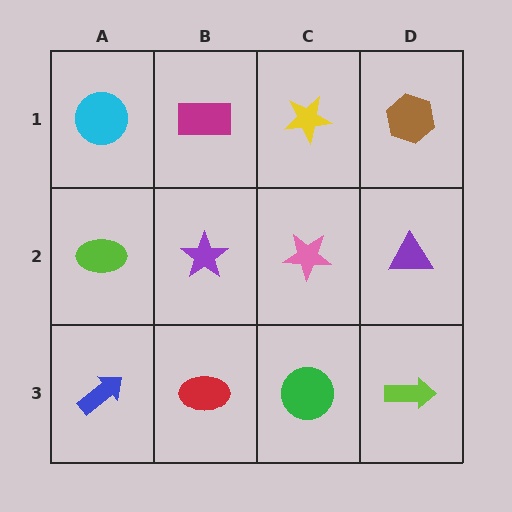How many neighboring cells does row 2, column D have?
3.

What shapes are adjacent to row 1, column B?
A purple star (row 2, column B), a cyan circle (row 1, column A), a yellow star (row 1, column C).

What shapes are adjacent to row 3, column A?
A lime ellipse (row 2, column A), a red ellipse (row 3, column B).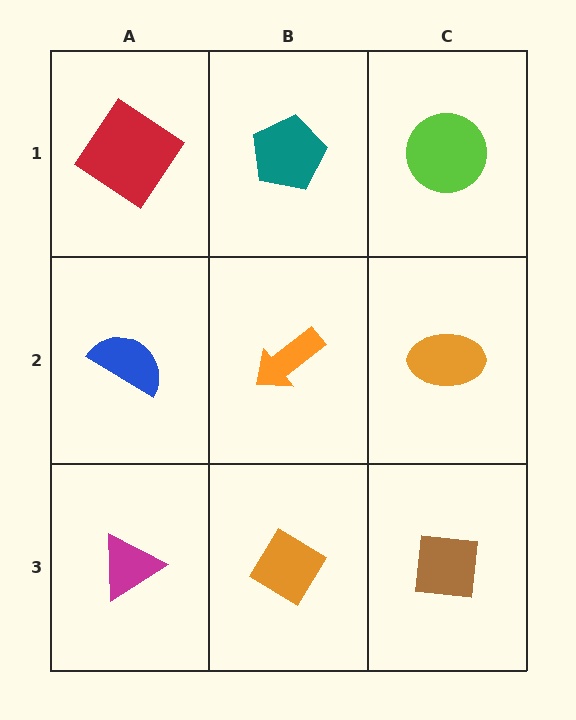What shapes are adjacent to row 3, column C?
An orange ellipse (row 2, column C), an orange diamond (row 3, column B).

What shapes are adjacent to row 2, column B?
A teal pentagon (row 1, column B), an orange diamond (row 3, column B), a blue semicircle (row 2, column A), an orange ellipse (row 2, column C).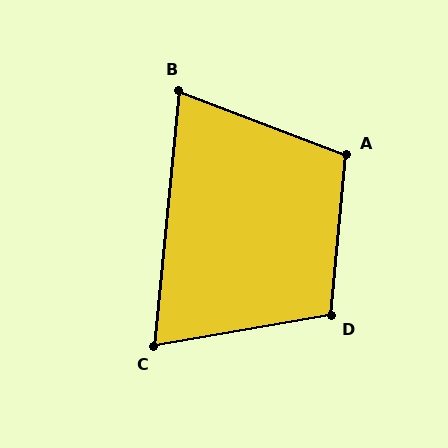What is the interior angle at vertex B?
Approximately 75 degrees (acute).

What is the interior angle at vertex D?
Approximately 105 degrees (obtuse).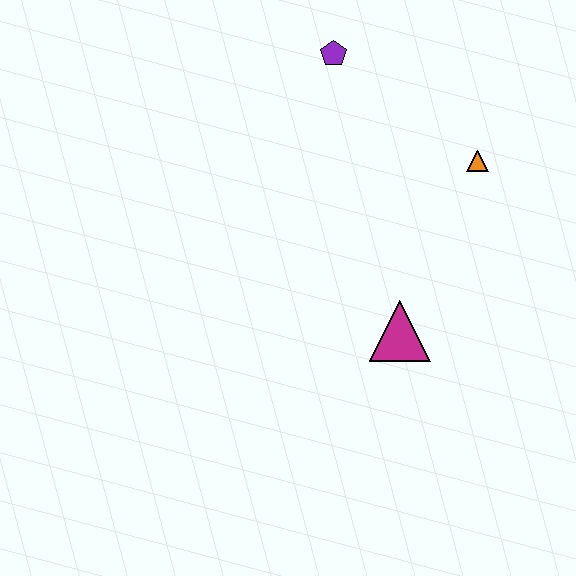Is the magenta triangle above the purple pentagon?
No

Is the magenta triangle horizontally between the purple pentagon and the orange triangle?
Yes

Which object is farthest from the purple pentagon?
The magenta triangle is farthest from the purple pentagon.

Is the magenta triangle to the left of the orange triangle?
Yes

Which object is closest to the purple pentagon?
The orange triangle is closest to the purple pentagon.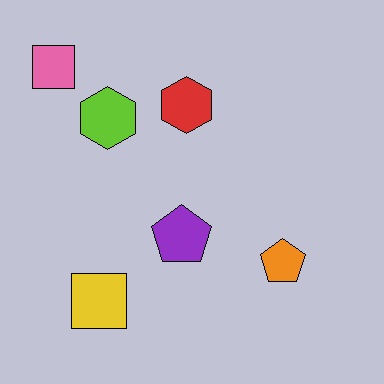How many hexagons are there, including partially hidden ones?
There are 2 hexagons.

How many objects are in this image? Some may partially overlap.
There are 6 objects.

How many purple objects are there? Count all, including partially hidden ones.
There is 1 purple object.